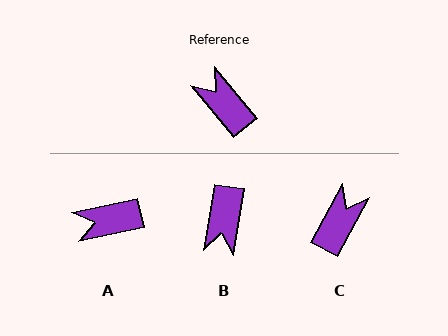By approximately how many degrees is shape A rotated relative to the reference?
Approximately 62 degrees counter-clockwise.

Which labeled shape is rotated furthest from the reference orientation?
B, about 131 degrees away.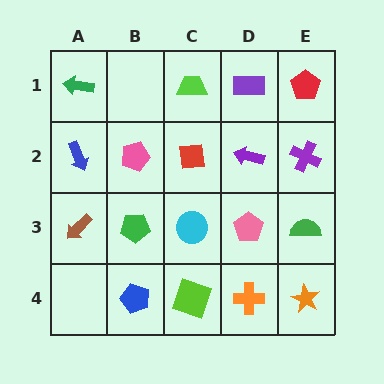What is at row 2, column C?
A red square.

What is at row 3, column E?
A green semicircle.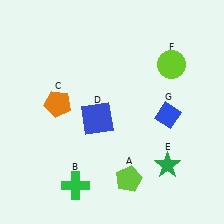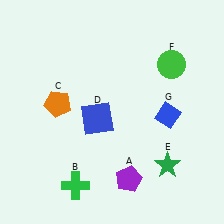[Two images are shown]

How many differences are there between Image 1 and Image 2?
There are 2 differences between the two images.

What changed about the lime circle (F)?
In Image 1, F is lime. In Image 2, it changed to green.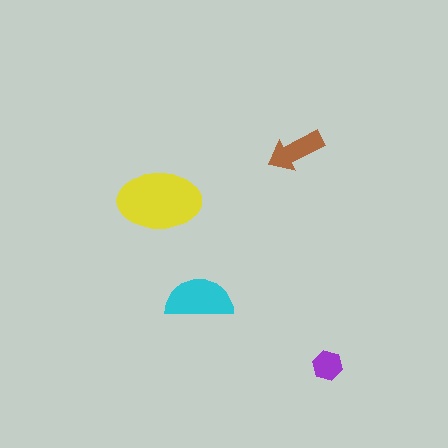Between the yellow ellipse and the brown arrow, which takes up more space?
The yellow ellipse.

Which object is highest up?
The brown arrow is topmost.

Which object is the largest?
The yellow ellipse.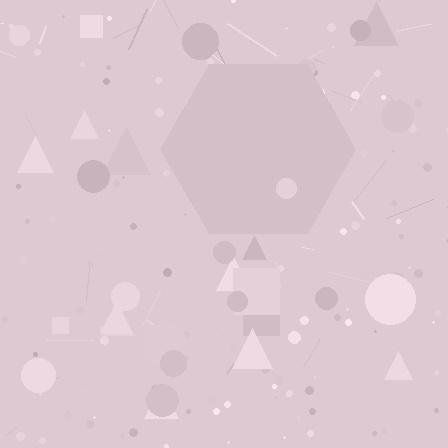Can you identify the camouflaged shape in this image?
The camouflaged shape is a hexagon.